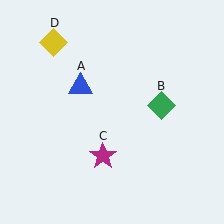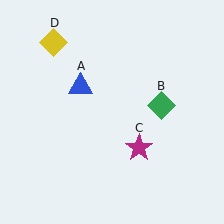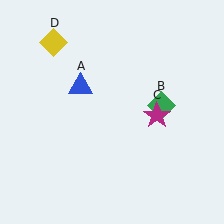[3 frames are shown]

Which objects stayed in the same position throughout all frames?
Blue triangle (object A) and green diamond (object B) and yellow diamond (object D) remained stationary.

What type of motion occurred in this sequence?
The magenta star (object C) rotated counterclockwise around the center of the scene.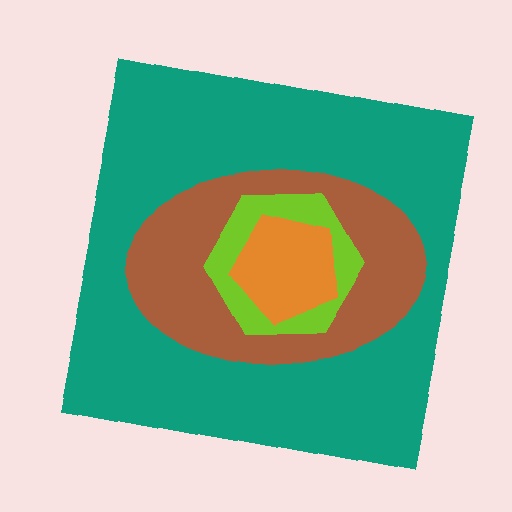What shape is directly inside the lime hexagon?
The orange pentagon.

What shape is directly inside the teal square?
The brown ellipse.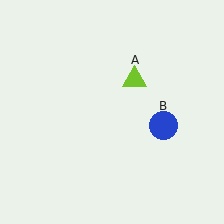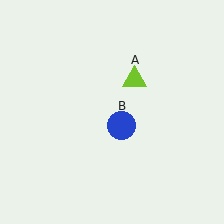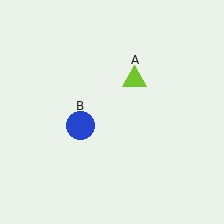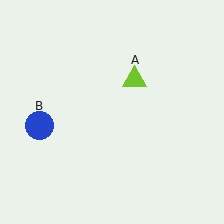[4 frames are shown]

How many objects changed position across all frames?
1 object changed position: blue circle (object B).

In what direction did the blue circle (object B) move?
The blue circle (object B) moved left.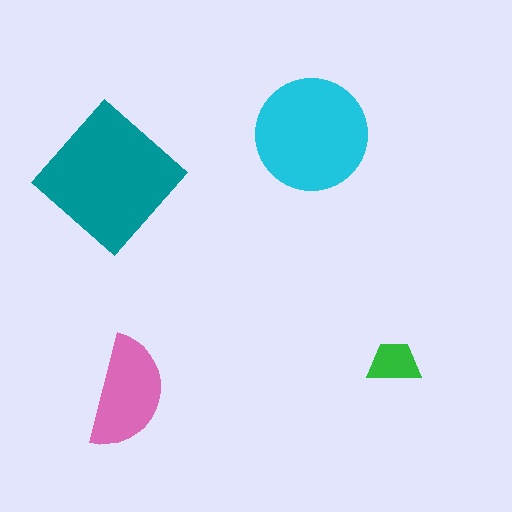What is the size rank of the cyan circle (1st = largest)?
2nd.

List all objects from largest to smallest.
The teal diamond, the cyan circle, the pink semicircle, the green trapezoid.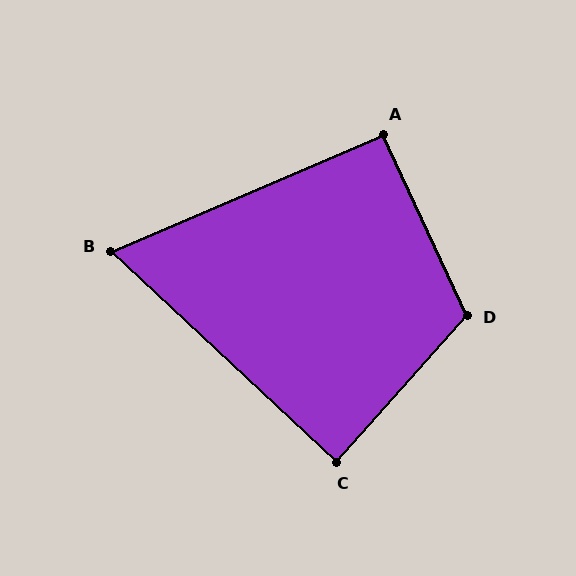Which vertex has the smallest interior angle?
B, at approximately 66 degrees.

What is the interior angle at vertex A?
Approximately 92 degrees (approximately right).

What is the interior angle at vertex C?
Approximately 88 degrees (approximately right).